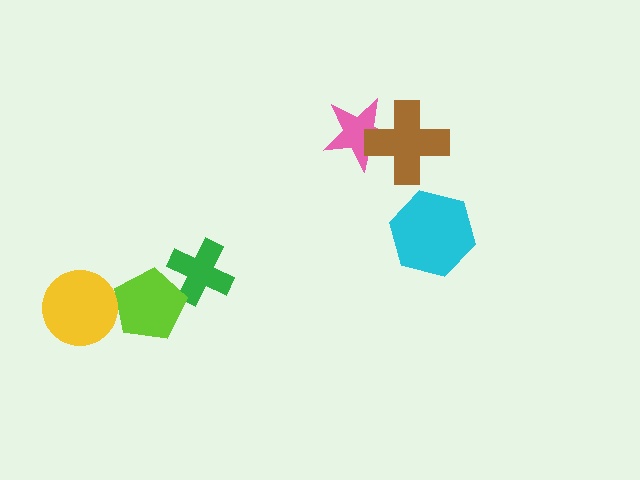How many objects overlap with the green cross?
1 object overlaps with the green cross.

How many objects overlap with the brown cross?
1 object overlaps with the brown cross.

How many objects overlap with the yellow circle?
0 objects overlap with the yellow circle.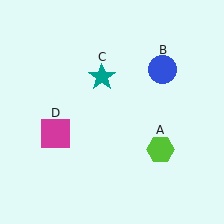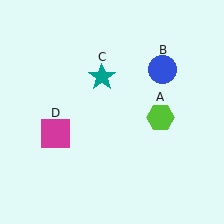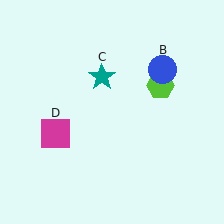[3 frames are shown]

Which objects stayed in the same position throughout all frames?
Blue circle (object B) and teal star (object C) and magenta square (object D) remained stationary.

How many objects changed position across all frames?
1 object changed position: lime hexagon (object A).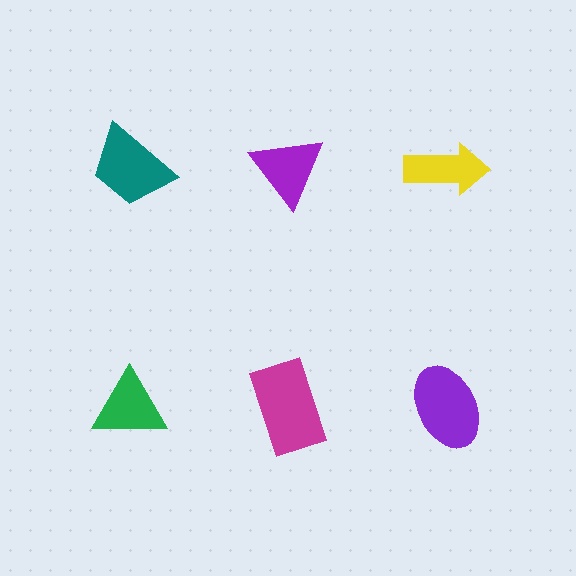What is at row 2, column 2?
A magenta rectangle.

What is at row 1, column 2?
A purple triangle.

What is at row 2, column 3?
A purple ellipse.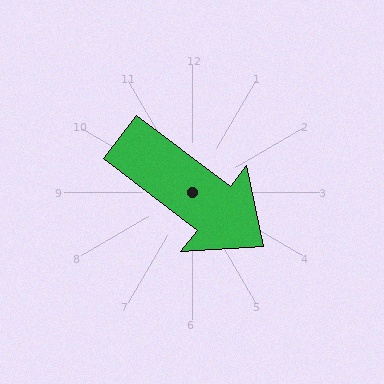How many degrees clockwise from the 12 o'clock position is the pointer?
Approximately 127 degrees.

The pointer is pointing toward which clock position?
Roughly 4 o'clock.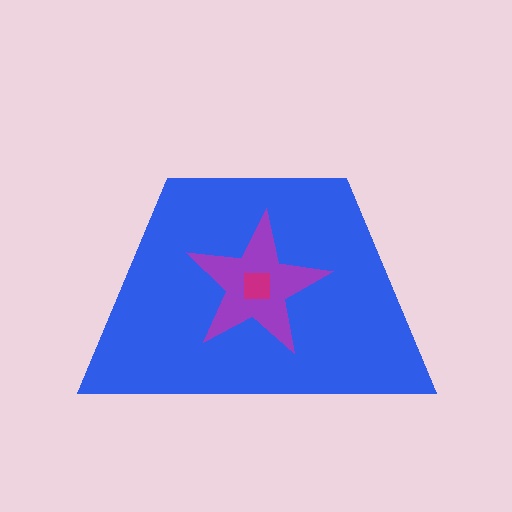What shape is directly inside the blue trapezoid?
The purple star.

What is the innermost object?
The magenta square.